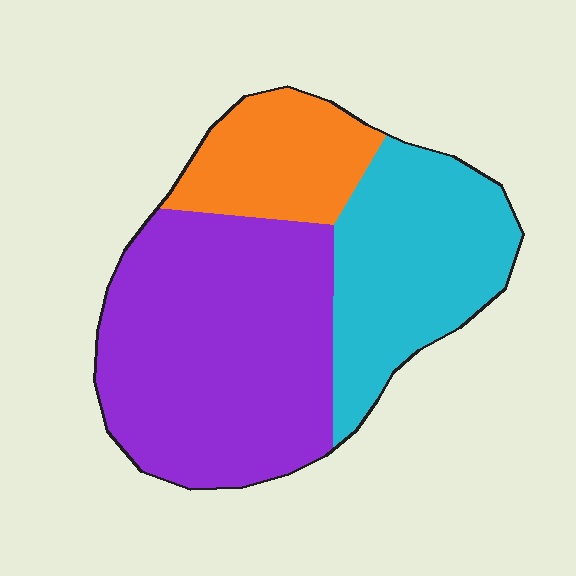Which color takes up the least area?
Orange, at roughly 20%.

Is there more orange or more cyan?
Cyan.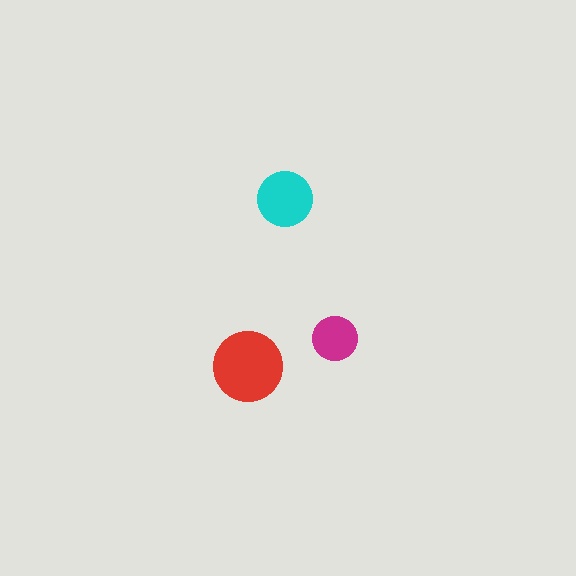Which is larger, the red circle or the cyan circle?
The red one.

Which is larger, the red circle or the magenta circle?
The red one.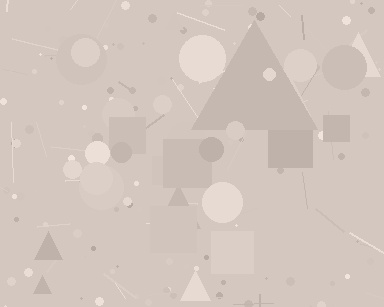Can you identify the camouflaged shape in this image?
The camouflaged shape is a triangle.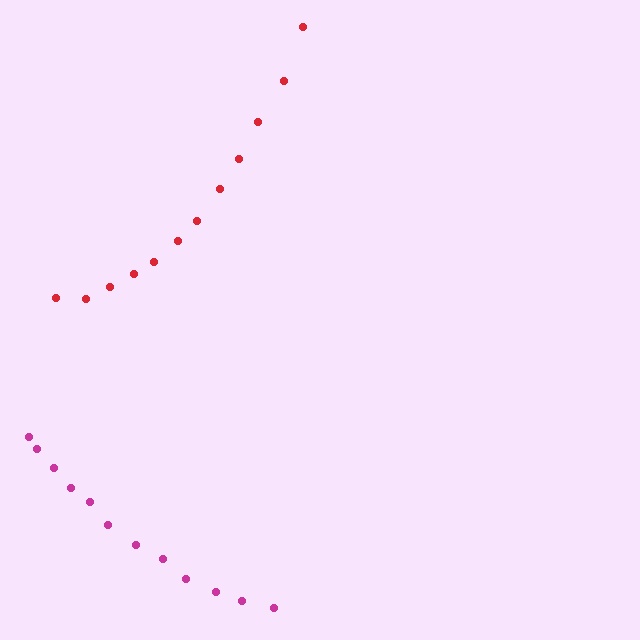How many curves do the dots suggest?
There are 2 distinct paths.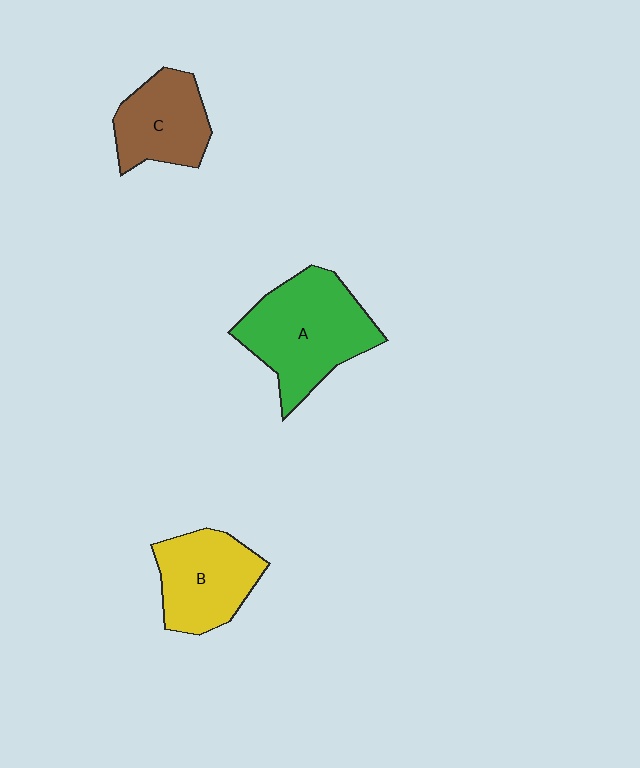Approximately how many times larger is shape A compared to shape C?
Approximately 1.6 times.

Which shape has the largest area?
Shape A (green).